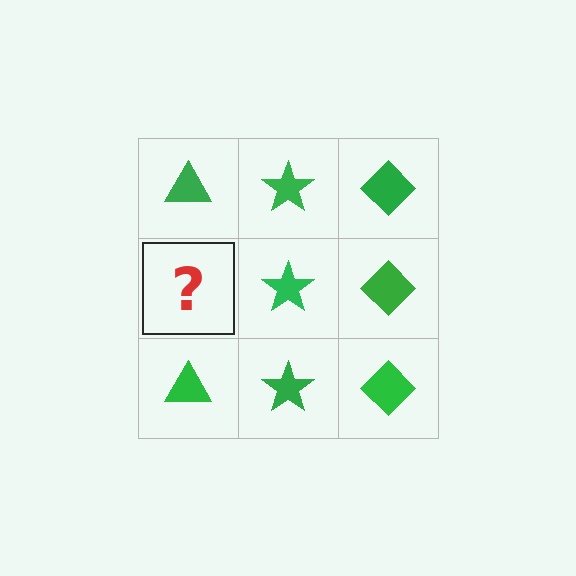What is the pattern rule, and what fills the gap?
The rule is that each column has a consistent shape. The gap should be filled with a green triangle.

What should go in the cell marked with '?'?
The missing cell should contain a green triangle.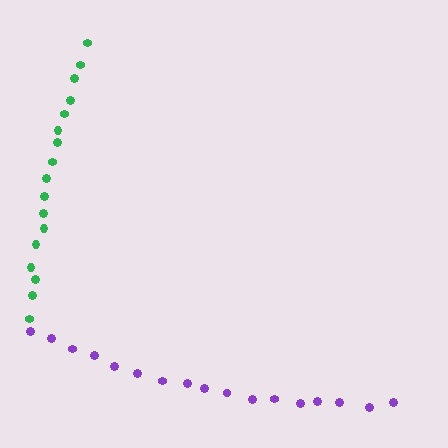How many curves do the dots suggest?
There are 2 distinct paths.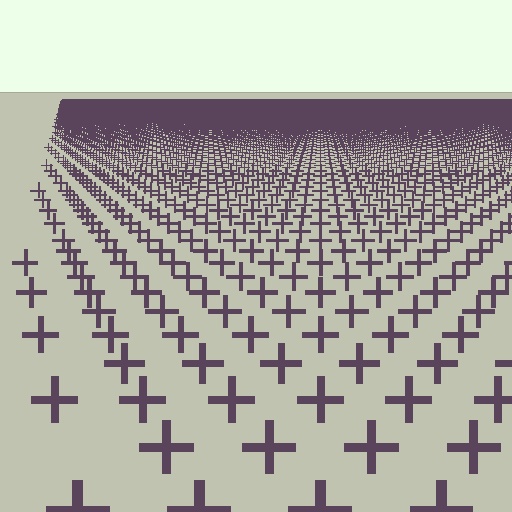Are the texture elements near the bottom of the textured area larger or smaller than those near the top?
Larger. Near the bottom, elements are closer to the viewer and appear at a bigger on-screen size.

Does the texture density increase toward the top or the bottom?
Density increases toward the top.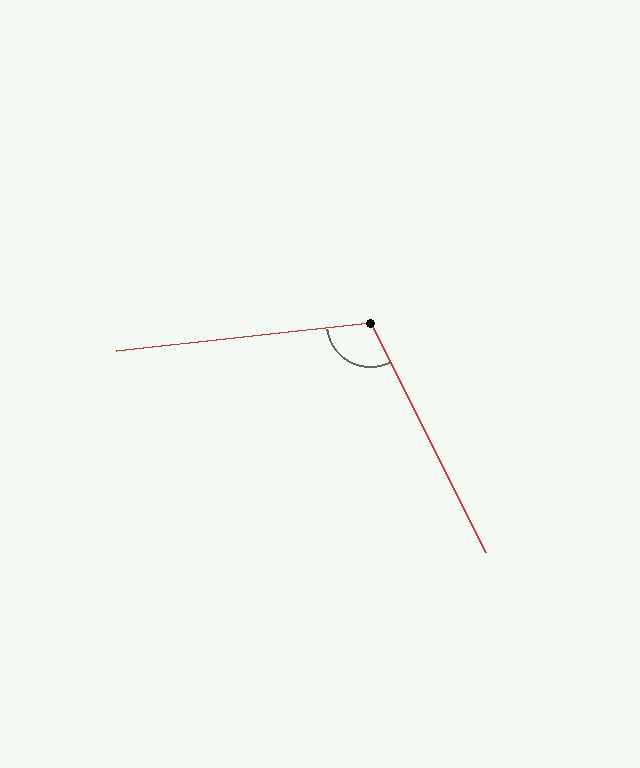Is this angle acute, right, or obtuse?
It is obtuse.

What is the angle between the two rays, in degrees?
Approximately 110 degrees.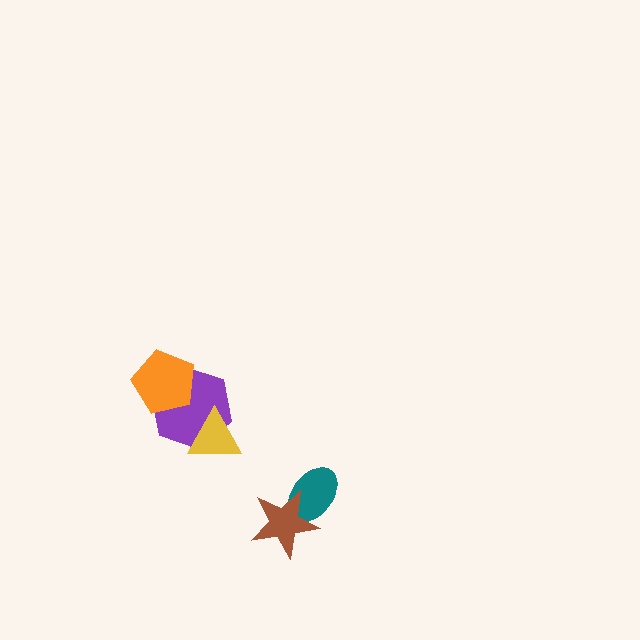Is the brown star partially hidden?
No, no other shape covers it.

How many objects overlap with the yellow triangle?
1 object overlaps with the yellow triangle.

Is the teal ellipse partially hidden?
Yes, it is partially covered by another shape.